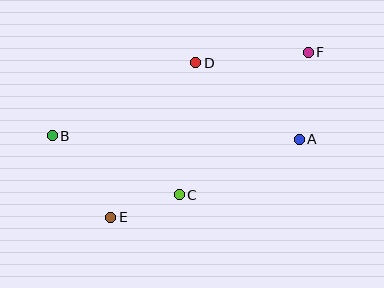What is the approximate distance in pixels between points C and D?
The distance between C and D is approximately 133 pixels.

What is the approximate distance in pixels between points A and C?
The distance between A and C is approximately 132 pixels.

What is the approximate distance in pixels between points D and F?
The distance between D and F is approximately 113 pixels.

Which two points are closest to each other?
Points C and E are closest to each other.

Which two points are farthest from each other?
Points B and F are farthest from each other.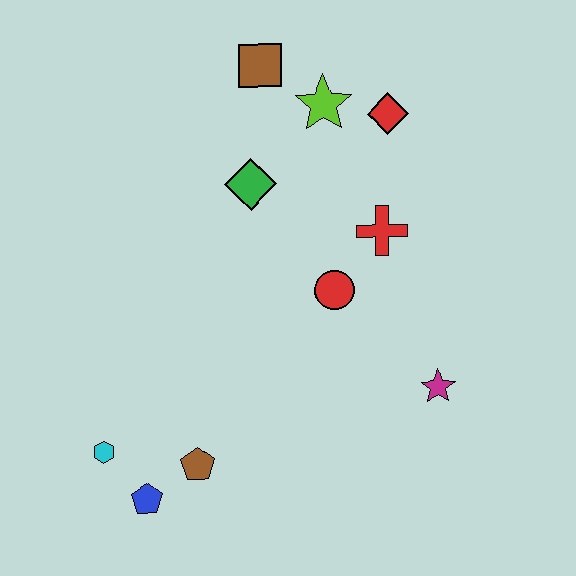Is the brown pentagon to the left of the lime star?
Yes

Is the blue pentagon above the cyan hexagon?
No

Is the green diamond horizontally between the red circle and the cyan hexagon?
Yes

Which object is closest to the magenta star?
The red circle is closest to the magenta star.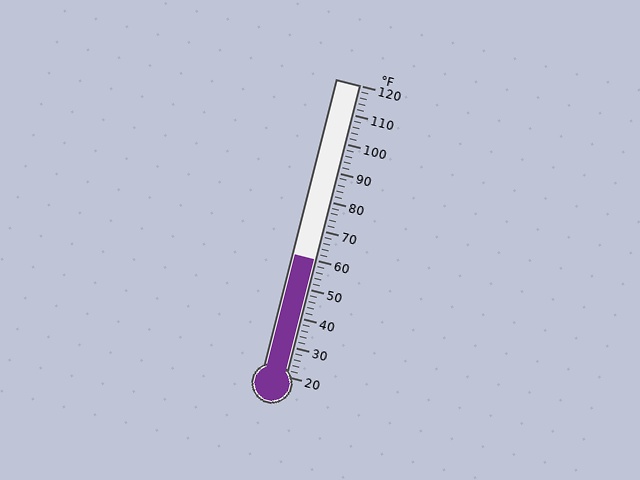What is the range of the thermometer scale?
The thermometer scale ranges from 20°F to 120°F.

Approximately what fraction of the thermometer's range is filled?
The thermometer is filled to approximately 40% of its range.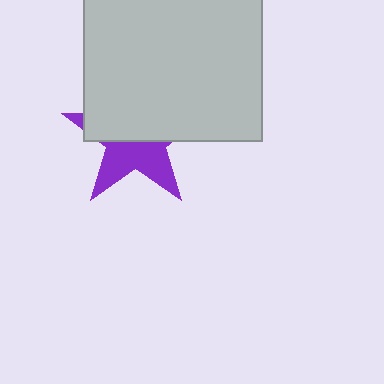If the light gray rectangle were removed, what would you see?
You would see the complete purple star.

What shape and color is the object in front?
The object in front is a light gray rectangle.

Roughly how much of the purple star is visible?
A small part of it is visible (roughly 44%).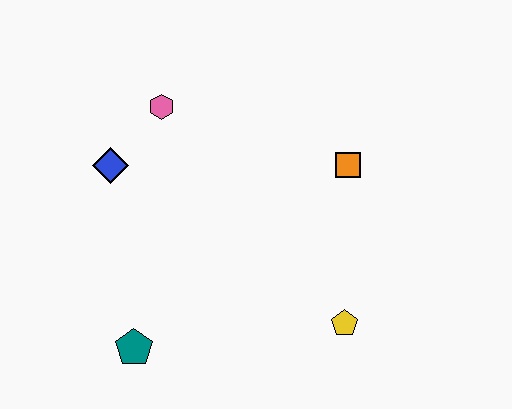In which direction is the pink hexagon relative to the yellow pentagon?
The pink hexagon is above the yellow pentagon.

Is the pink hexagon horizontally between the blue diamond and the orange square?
Yes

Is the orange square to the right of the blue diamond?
Yes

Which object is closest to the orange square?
The yellow pentagon is closest to the orange square.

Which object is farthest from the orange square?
The teal pentagon is farthest from the orange square.